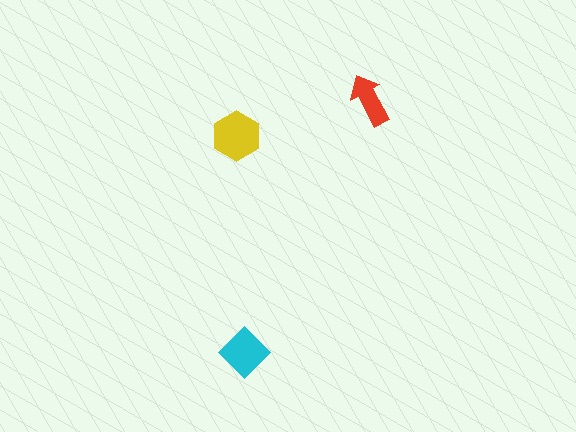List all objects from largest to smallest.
The yellow hexagon, the cyan diamond, the red arrow.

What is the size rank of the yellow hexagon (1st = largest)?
1st.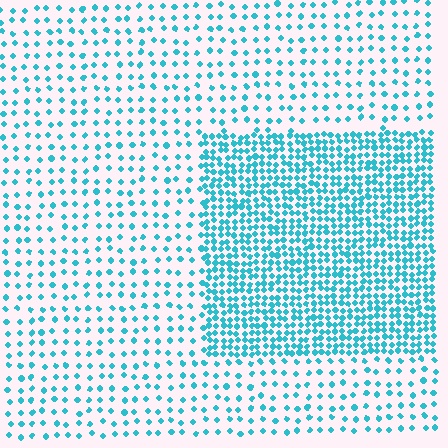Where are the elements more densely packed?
The elements are more densely packed inside the rectangle boundary.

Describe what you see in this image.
The image contains small cyan elements arranged at two different densities. A rectangle-shaped region is visible where the elements are more densely packed than the surrounding area.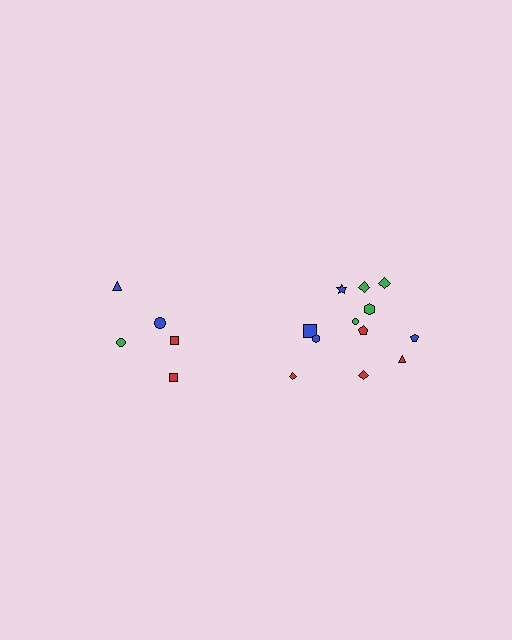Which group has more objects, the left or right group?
The right group.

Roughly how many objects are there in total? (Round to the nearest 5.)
Roughly 15 objects in total.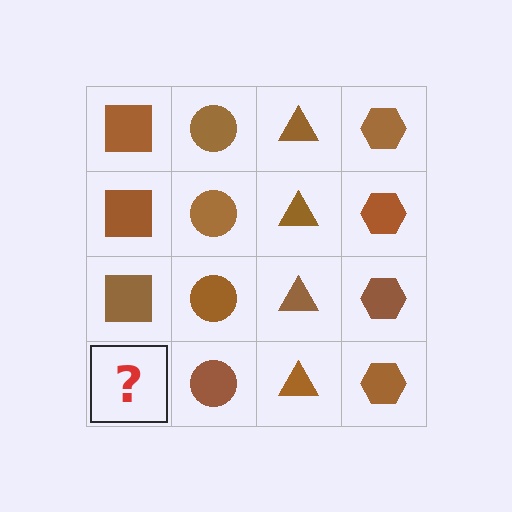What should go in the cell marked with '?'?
The missing cell should contain a brown square.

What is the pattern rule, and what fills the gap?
The rule is that each column has a consistent shape. The gap should be filled with a brown square.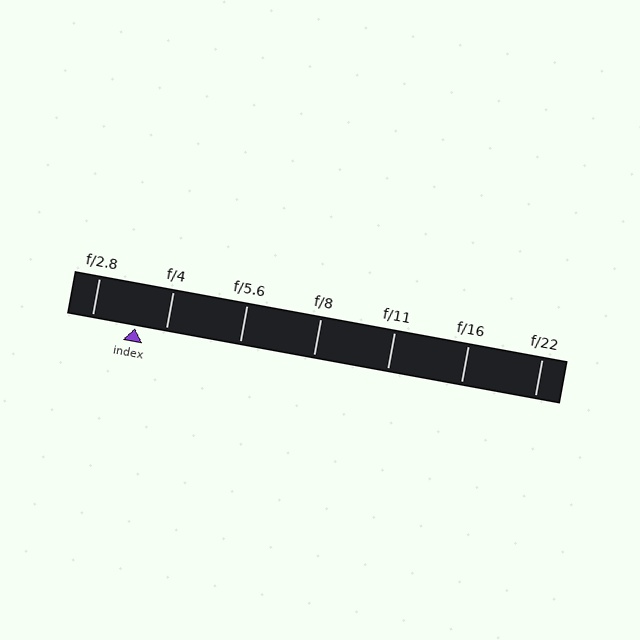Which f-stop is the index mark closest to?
The index mark is closest to f/4.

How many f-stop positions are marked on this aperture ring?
There are 7 f-stop positions marked.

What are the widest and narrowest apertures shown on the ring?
The widest aperture shown is f/2.8 and the narrowest is f/22.